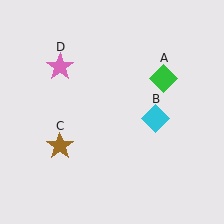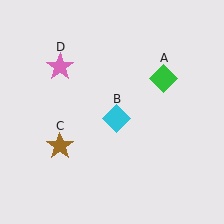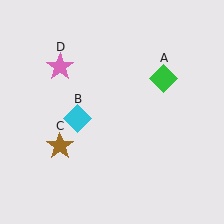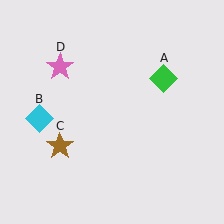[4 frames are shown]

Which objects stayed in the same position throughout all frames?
Green diamond (object A) and brown star (object C) and pink star (object D) remained stationary.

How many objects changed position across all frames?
1 object changed position: cyan diamond (object B).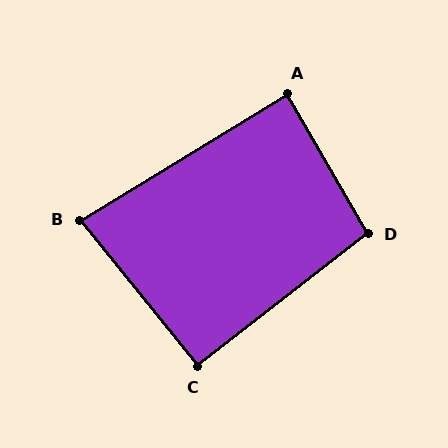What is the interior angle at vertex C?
Approximately 91 degrees (approximately right).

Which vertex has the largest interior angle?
D, at approximately 98 degrees.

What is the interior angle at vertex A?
Approximately 89 degrees (approximately right).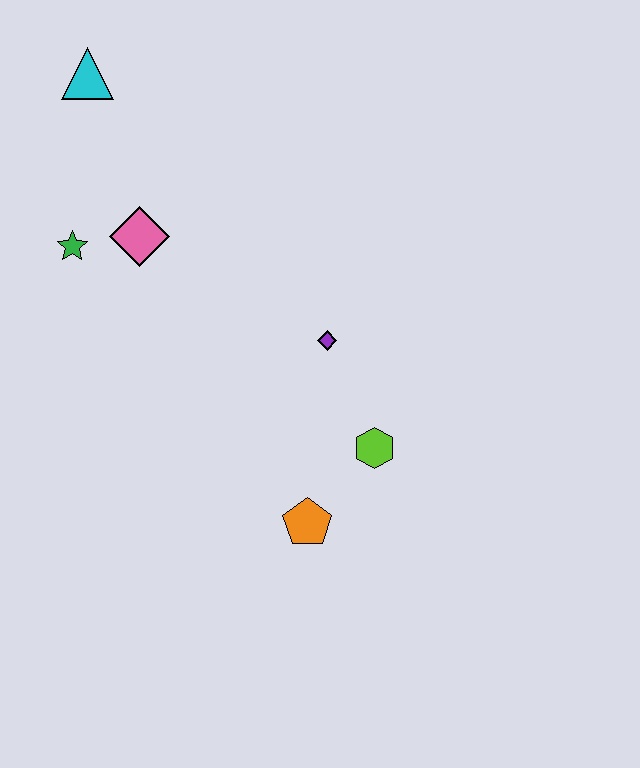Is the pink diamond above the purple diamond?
Yes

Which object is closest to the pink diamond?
The green star is closest to the pink diamond.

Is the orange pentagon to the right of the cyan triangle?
Yes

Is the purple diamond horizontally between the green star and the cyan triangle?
No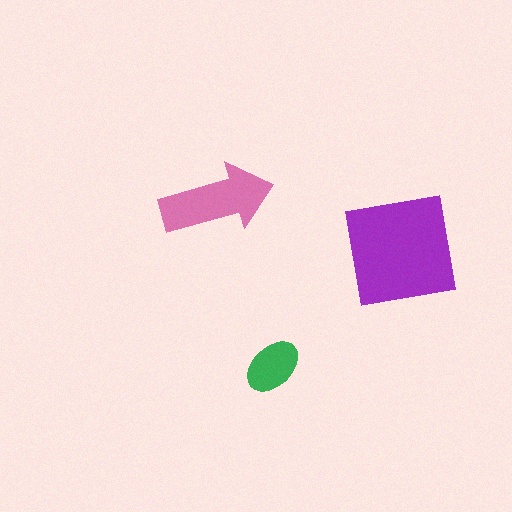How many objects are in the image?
There are 3 objects in the image.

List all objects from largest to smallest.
The purple square, the pink arrow, the green ellipse.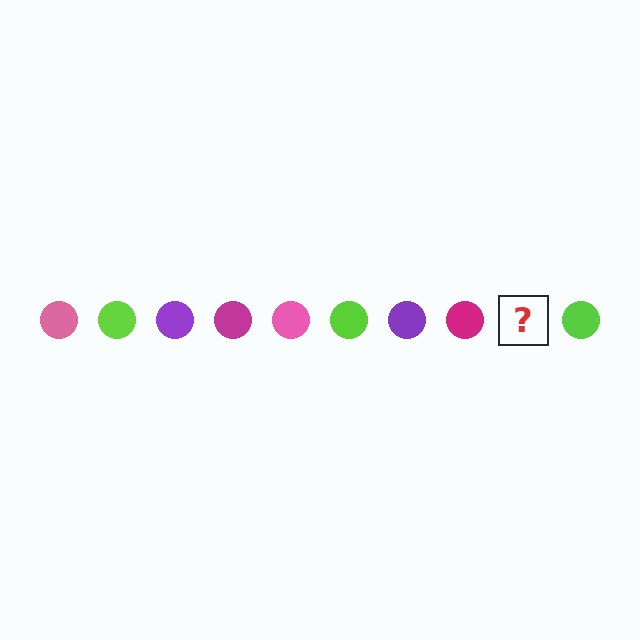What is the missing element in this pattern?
The missing element is a pink circle.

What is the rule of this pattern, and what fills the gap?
The rule is that the pattern cycles through pink, lime, purple, magenta circles. The gap should be filled with a pink circle.